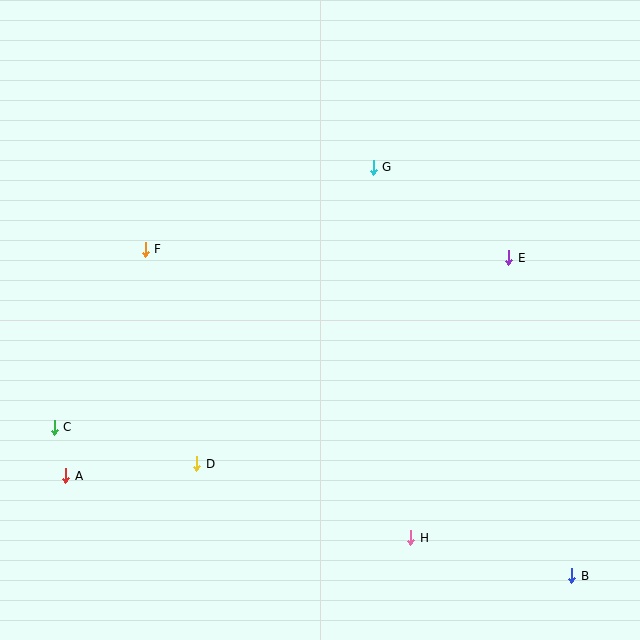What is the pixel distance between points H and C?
The distance between H and C is 373 pixels.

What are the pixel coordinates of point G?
Point G is at (373, 167).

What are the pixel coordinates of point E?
Point E is at (508, 258).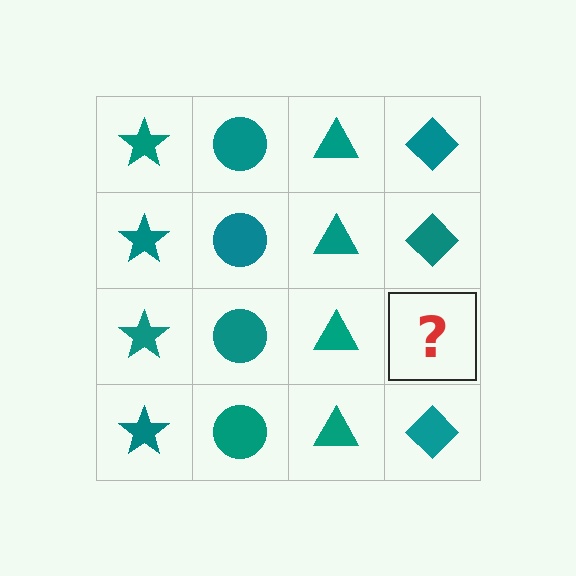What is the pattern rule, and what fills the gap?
The rule is that each column has a consistent shape. The gap should be filled with a teal diamond.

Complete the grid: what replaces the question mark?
The question mark should be replaced with a teal diamond.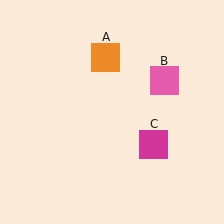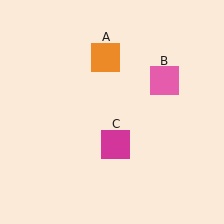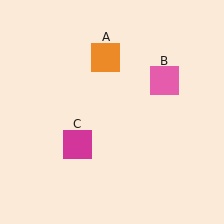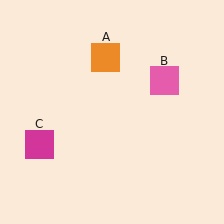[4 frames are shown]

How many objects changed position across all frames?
1 object changed position: magenta square (object C).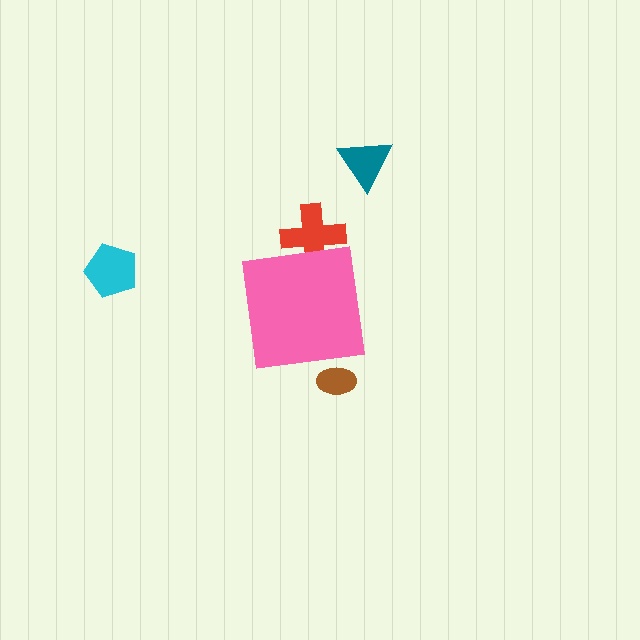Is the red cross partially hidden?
Yes, the red cross is partially hidden behind the pink square.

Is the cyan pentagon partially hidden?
No, the cyan pentagon is fully visible.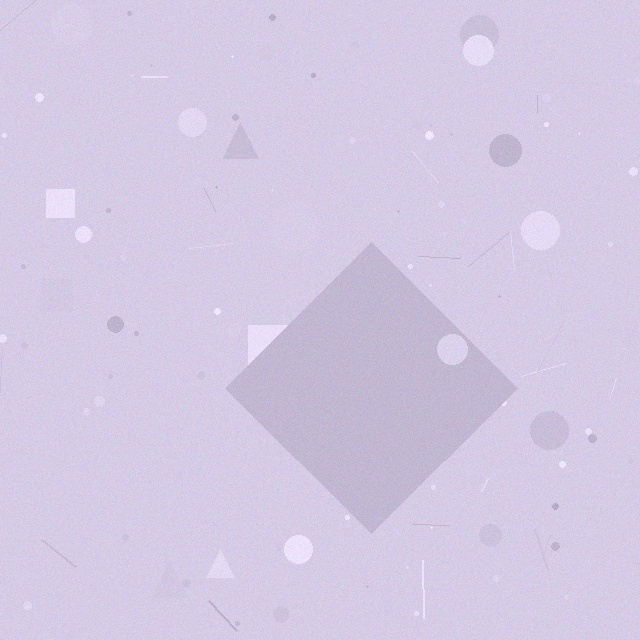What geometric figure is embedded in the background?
A diamond is embedded in the background.